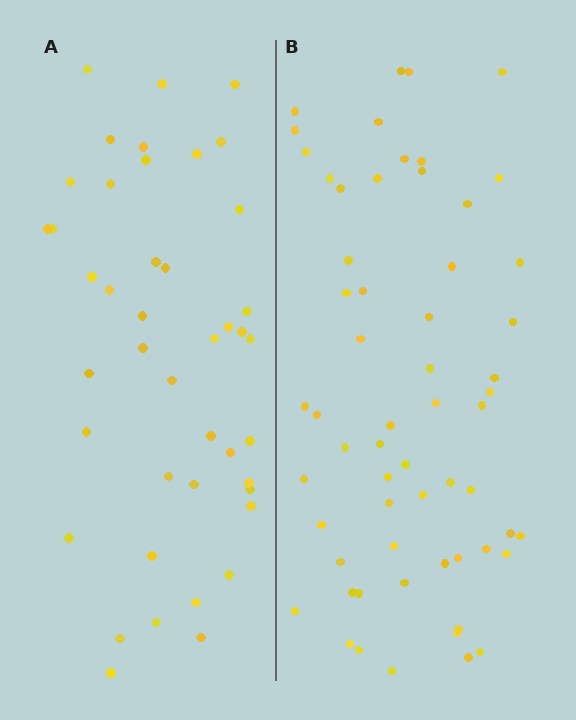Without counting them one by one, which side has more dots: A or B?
Region B (the right region) has more dots.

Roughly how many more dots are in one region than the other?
Region B has approximately 15 more dots than region A.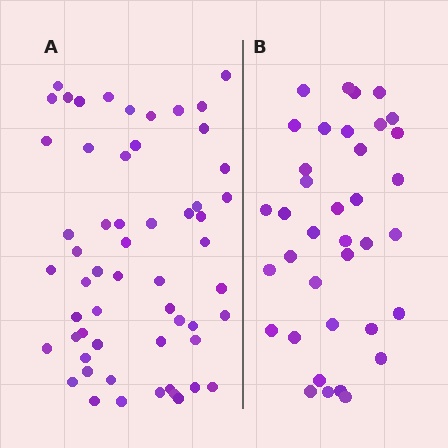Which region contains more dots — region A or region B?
Region A (the left region) has more dots.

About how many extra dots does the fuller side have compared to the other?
Region A has approximately 20 more dots than region B.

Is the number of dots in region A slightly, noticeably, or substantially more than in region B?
Region A has substantially more. The ratio is roughly 1.5 to 1.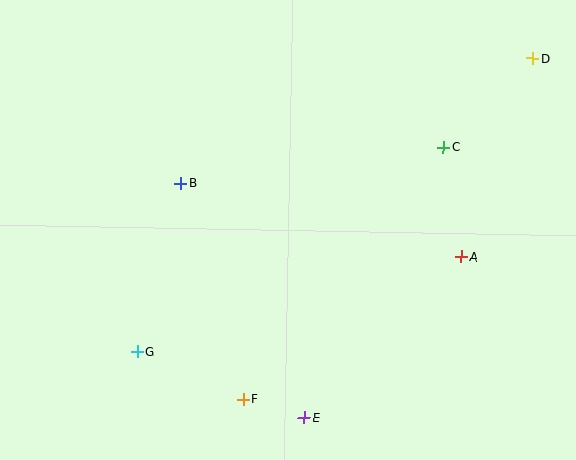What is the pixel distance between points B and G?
The distance between B and G is 175 pixels.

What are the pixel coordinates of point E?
Point E is at (304, 417).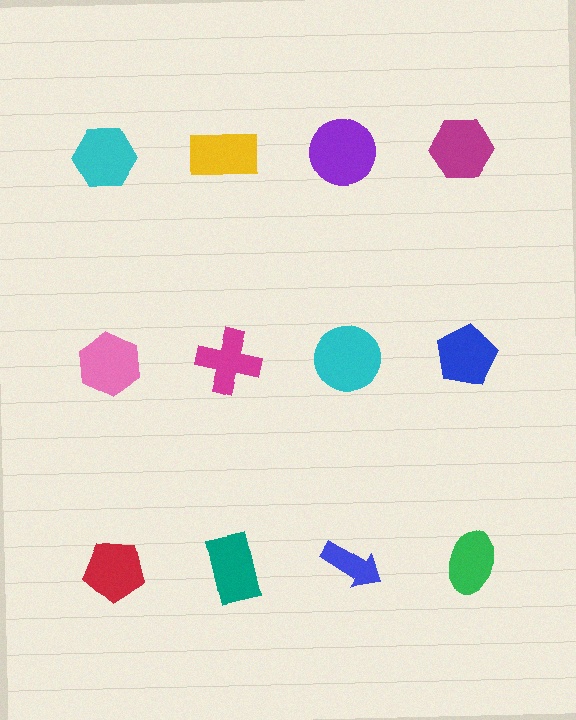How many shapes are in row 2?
4 shapes.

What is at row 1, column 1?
A cyan hexagon.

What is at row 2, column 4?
A blue pentagon.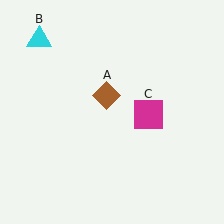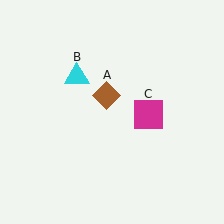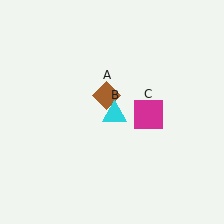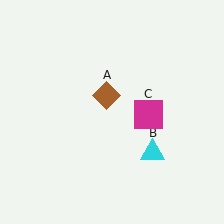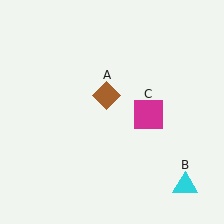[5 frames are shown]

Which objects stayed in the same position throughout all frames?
Brown diamond (object A) and magenta square (object C) remained stationary.